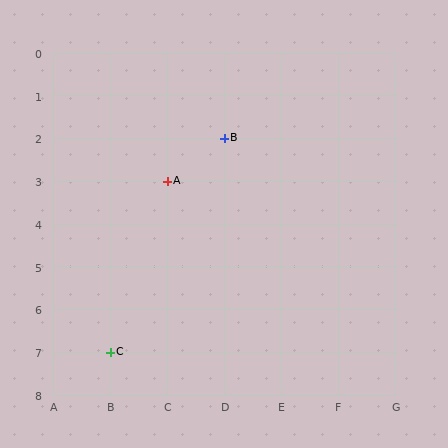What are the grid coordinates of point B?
Point B is at grid coordinates (D, 2).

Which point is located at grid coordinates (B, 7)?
Point C is at (B, 7).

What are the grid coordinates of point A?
Point A is at grid coordinates (C, 3).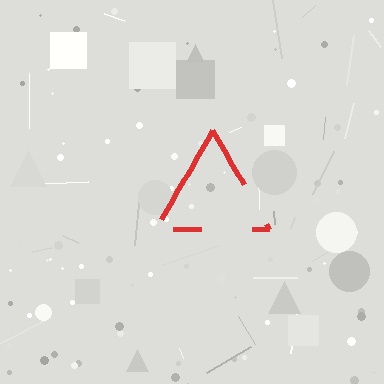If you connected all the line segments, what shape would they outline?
They would outline a triangle.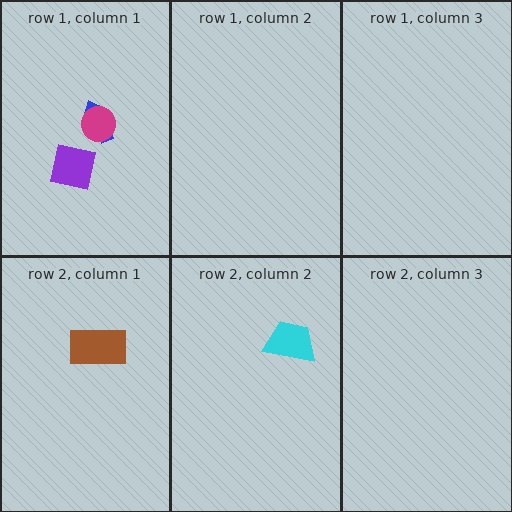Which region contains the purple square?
The row 1, column 1 region.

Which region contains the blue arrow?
The row 1, column 1 region.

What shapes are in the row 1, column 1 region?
The blue arrow, the purple square, the magenta circle.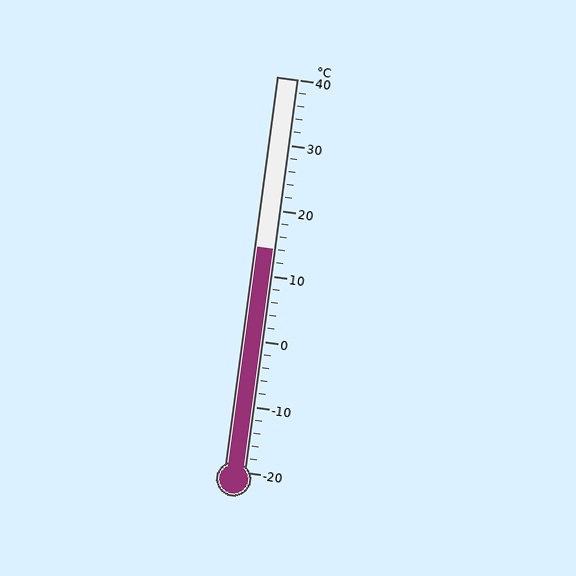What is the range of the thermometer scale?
The thermometer scale ranges from -20°C to 40°C.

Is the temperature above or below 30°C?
The temperature is below 30°C.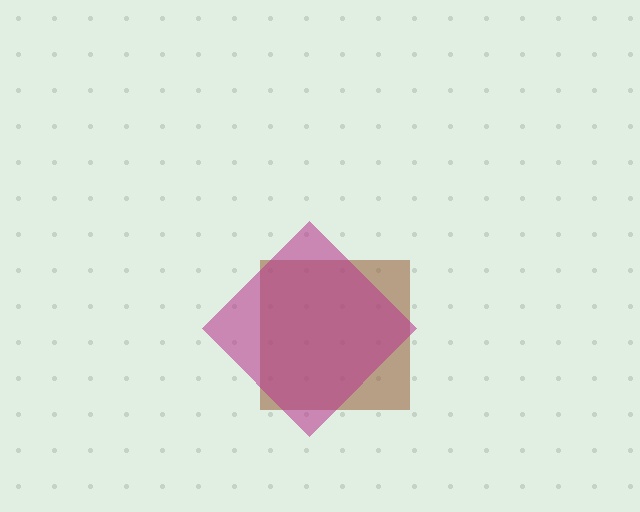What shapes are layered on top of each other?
The layered shapes are: a brown square, a magenta diamond.